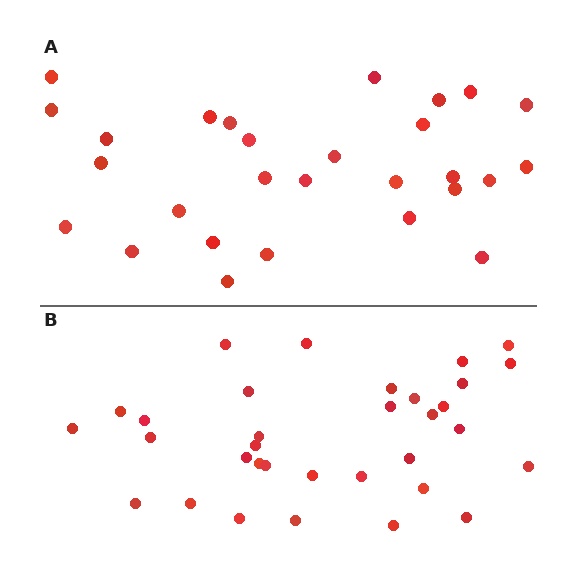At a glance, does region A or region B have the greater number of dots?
Region B (the bottom region) has more dots.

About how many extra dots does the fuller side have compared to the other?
Region B has about 5 more dots than region A.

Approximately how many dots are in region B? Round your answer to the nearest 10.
About 30 dots. (The exact count is 33, which rounds to 30.)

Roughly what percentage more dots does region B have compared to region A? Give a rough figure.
About 20% more.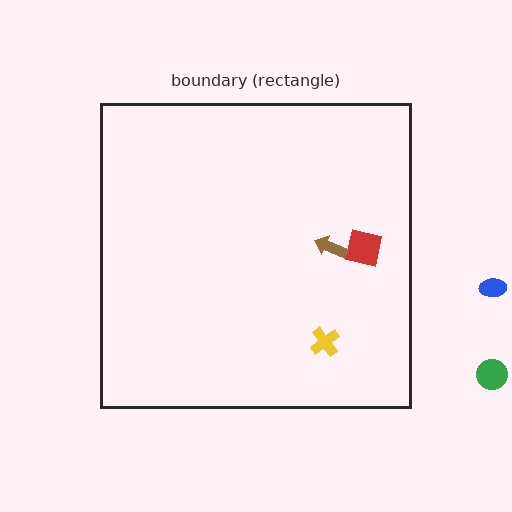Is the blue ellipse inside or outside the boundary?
Outside.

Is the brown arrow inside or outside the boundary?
Inside.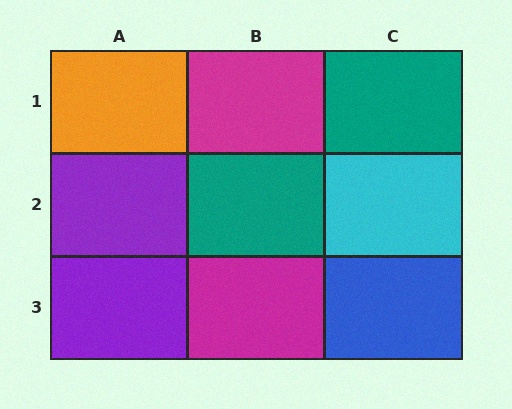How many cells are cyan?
1 cell is cyan.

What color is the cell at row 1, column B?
Magenta.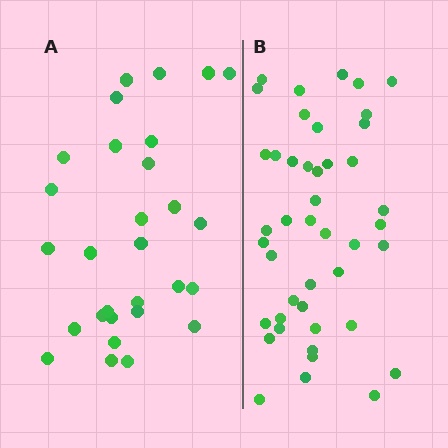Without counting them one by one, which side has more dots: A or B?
Region B (the right region) has more dots.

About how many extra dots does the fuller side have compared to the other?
Region B has approximately 15 more dots than region A.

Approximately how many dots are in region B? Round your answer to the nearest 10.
About 40 dots. (The exact count is 44, which rounds to 40.)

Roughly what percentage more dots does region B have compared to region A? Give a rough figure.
About 50% more.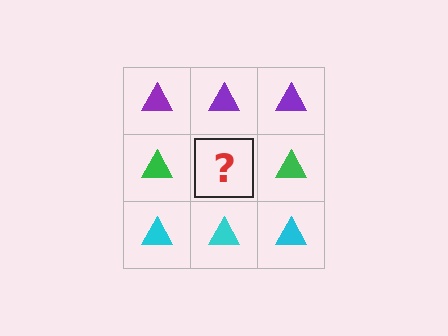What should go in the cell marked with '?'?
The missing cell should contain a green triangle.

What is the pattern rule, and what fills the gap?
The rule is that each row has a consistent color. The gap should be filled with a green triangle.